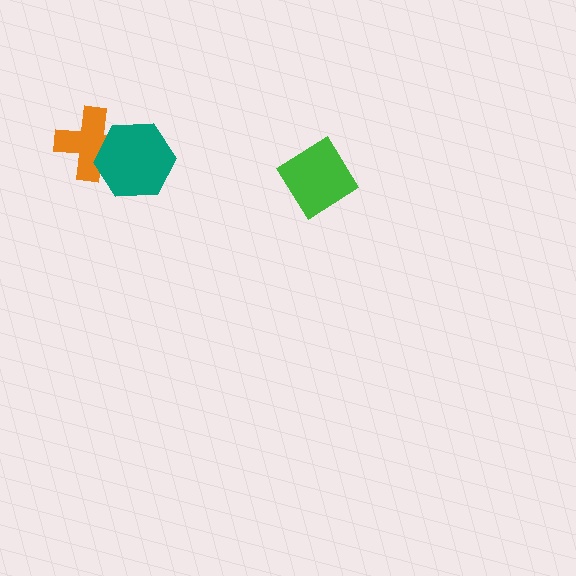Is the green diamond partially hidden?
No, no other shape covers it.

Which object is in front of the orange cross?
The teal hexagon is in front of the orange cross.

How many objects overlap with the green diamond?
0 objects overlap with the green diamond.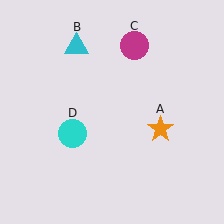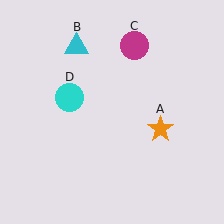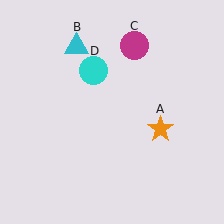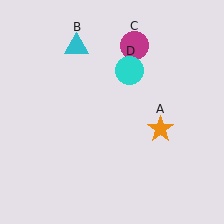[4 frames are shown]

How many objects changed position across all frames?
1 object changed position: cyan circle (object D).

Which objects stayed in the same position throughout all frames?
Orange star (object A) and cyan triangle (object B) and magenta circle (object C) remained stationary.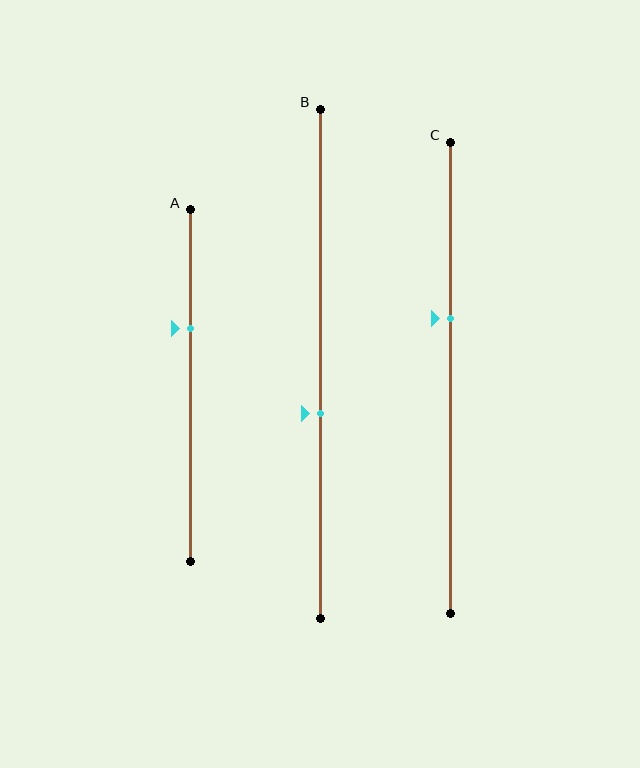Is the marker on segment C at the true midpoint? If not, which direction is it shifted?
No, the marker on segment C is shifted upward by about 13% of the segment length.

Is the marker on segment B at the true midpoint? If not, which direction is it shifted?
No, the marker on segment B is shifted downward by about 10% of the segment length.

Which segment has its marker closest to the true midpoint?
Segment B has its marker closest to the true midpoint.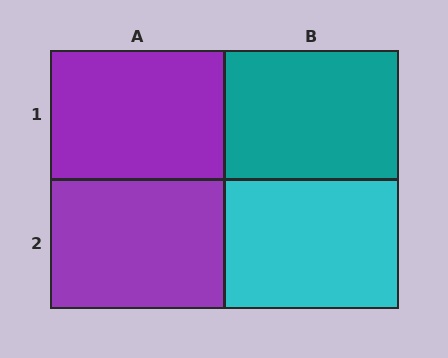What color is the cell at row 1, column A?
Purple.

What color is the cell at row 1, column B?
Teal.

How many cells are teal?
1 cell is teal.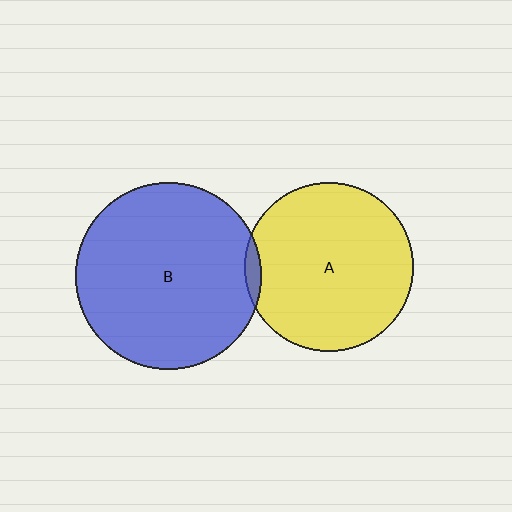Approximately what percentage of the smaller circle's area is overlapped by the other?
Approximately 5%.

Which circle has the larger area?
Circle B (blue).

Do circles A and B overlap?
Yes.